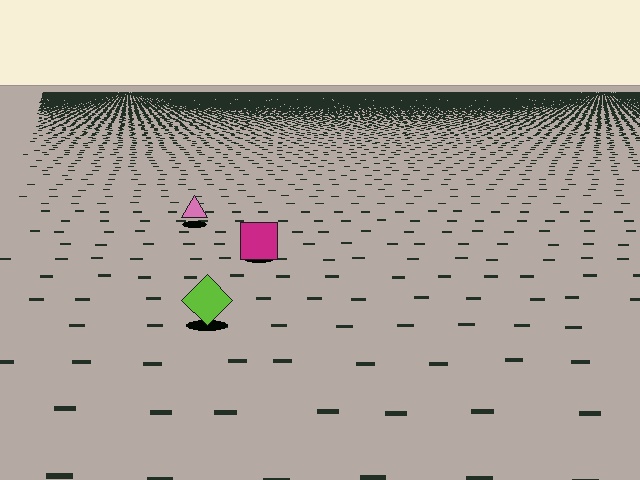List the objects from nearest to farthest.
From nearest to farthest: the lime diamond, the magenta square, the pink triangle.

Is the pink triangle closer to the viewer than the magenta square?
No. The magenta square is closer — you can tell from the texture gradient: the ground texture is coarser near it.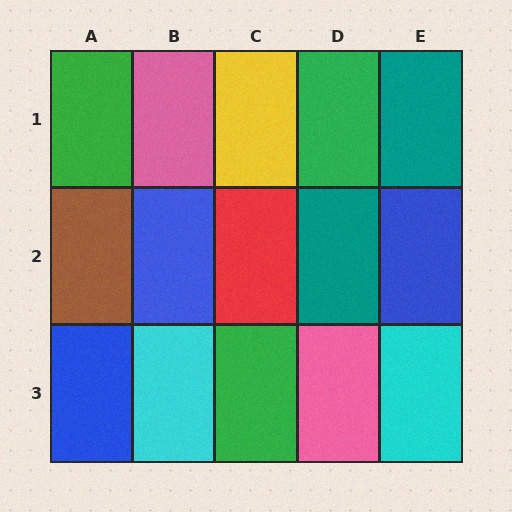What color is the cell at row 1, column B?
Pink.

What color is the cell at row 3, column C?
Green.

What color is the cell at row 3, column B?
Cyan.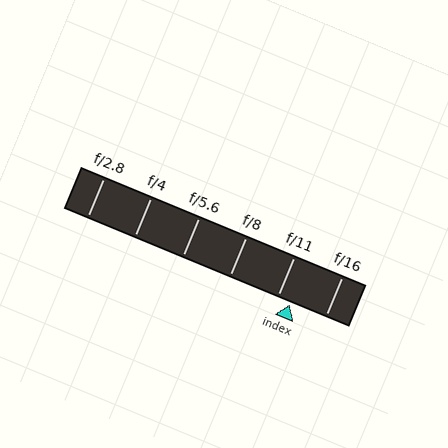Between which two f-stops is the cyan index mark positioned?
The index mark is between f/11 and f/16.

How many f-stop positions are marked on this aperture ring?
There are 6 f-stop positions marked.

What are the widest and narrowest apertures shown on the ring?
The widest aperture shown is f/2.8 and the narrowest is f/16.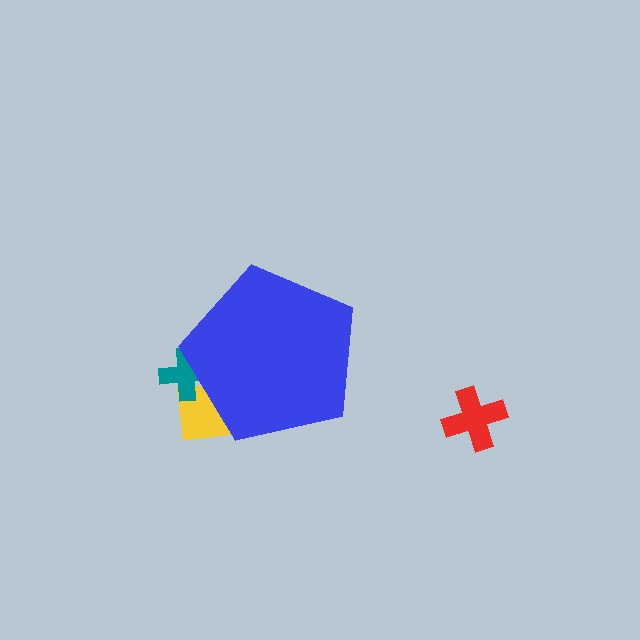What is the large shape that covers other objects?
A blue pentagon.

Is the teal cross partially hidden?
Yes, the teal cross is partially hidden behind the blue pentagon.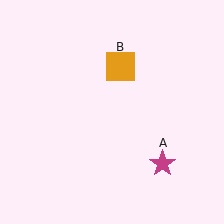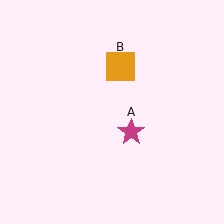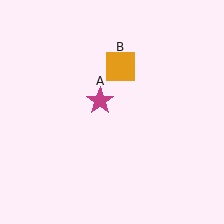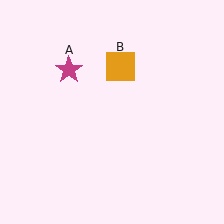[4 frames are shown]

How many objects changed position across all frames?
1 object changed position: magenta star (object A).